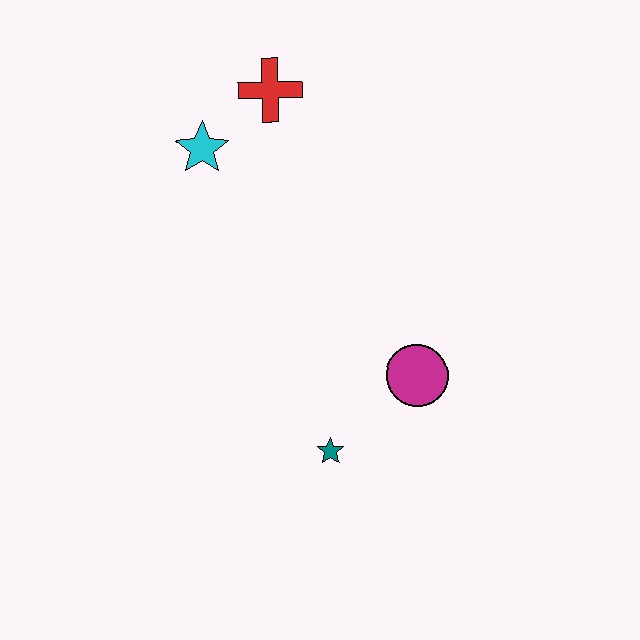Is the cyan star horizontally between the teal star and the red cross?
No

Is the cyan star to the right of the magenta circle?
No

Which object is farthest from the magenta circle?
The red cross is farthest from the magenta circle.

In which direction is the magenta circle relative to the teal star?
The magenta circle is to the right of the teal star.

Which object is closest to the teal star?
The magenta circle is closest to the teal star.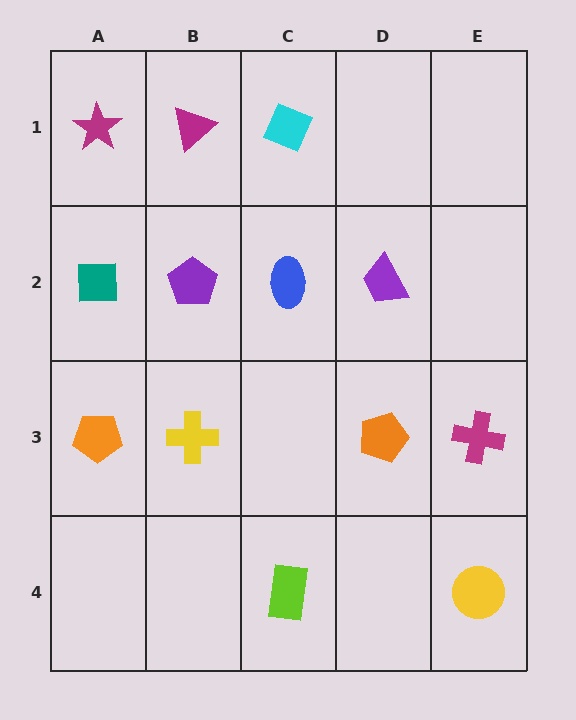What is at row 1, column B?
A magenta triangle.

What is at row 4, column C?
A lime rectangle.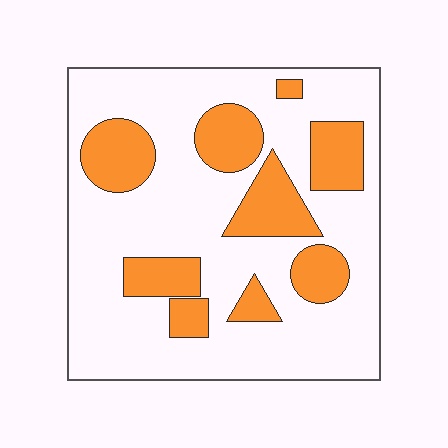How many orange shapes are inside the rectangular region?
9.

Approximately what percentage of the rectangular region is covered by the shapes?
Approximately 25%.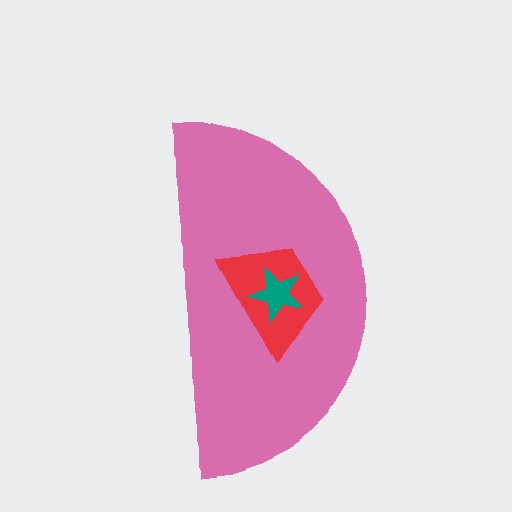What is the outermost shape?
The pink semicircle.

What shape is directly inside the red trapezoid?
The teal star.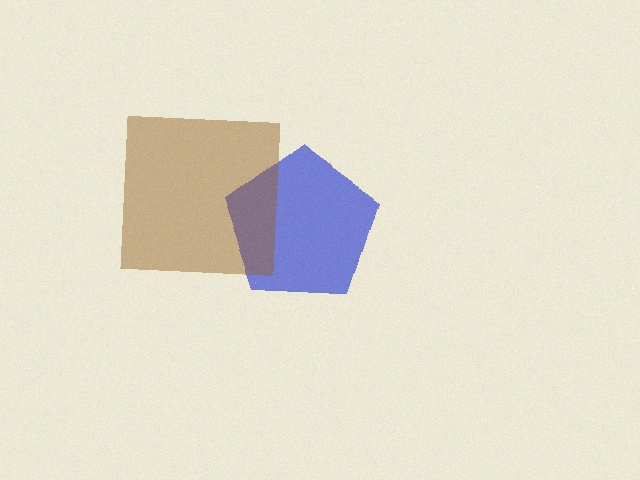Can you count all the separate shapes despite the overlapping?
Yes, there are 2 separate shapes.